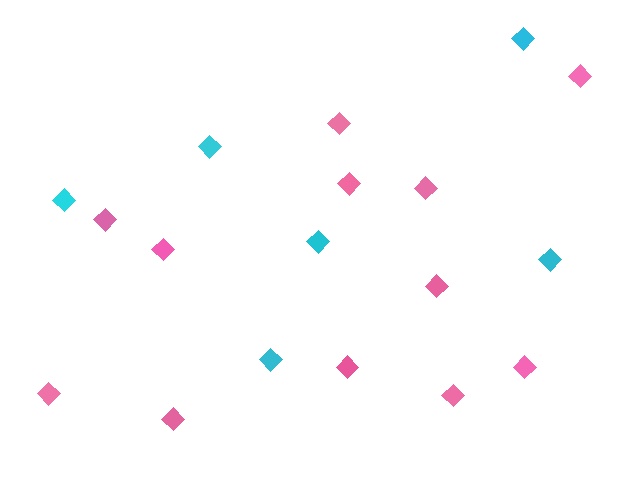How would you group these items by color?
There are 2 groups: one group of cyan diamonds (6) and one group of pink diamonds (12).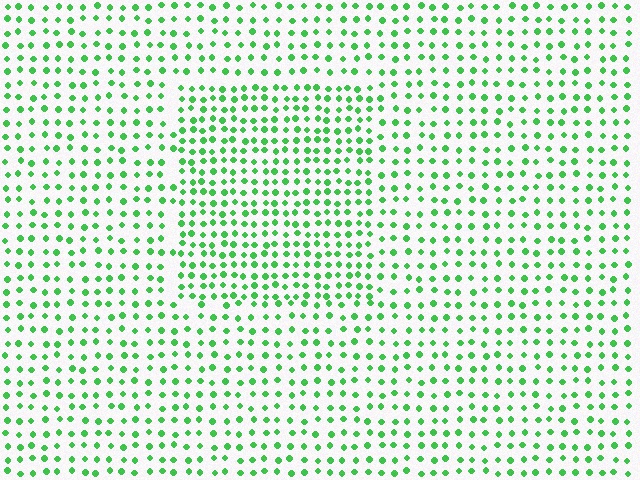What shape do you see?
I see a rectangle.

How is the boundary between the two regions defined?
The boundary is defined by a change in element density (approximately 1.5x ratio). All elements are the same color, size, and shape.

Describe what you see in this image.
The image contains small green elements arranged at two different densities. A rectangle-shaped region is visible where the elements are more densely packed than the surrounding area.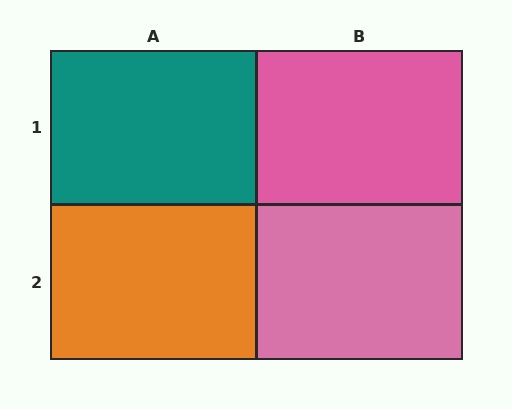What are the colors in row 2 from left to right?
Orange, pink.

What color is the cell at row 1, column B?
Pink.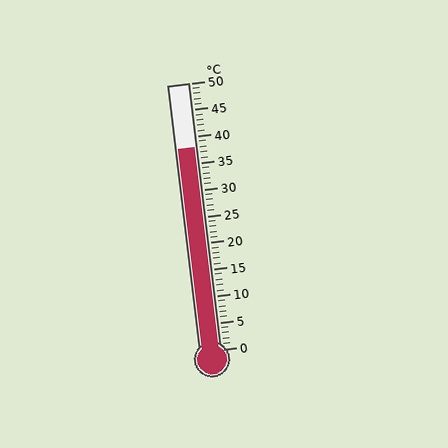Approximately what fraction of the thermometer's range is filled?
The thermometer is filled to approximately 75% of its range.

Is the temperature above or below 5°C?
The temperature is above 5°C.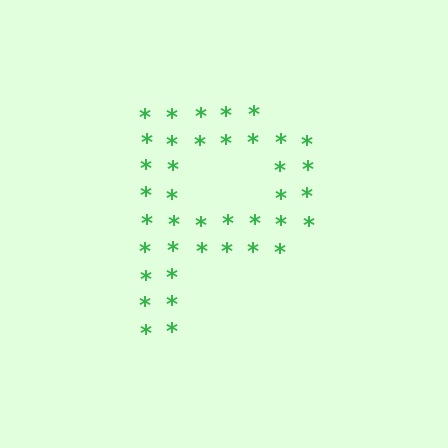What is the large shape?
The large shape is the letter P.